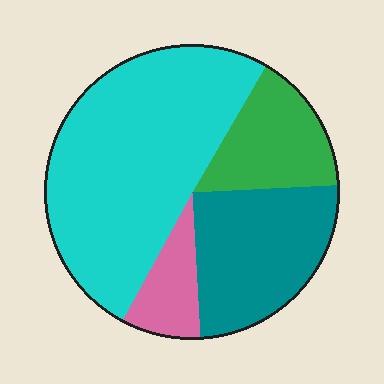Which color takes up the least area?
Pink, at roughly 10%.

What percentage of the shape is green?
Green takes up about one sixth (1/6) of the shape.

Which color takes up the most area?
Cyan, at roughly 50%.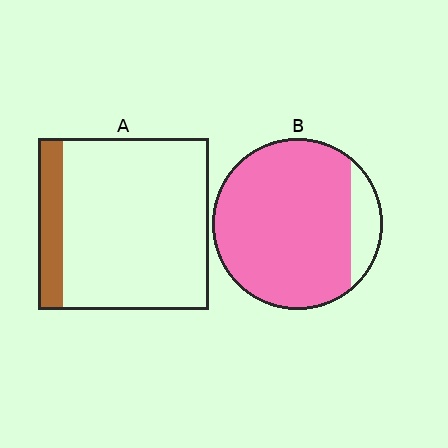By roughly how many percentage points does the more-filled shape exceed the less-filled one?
By roughly 70 percentage points (B over A).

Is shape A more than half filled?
No.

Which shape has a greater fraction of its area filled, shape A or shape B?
Shape B.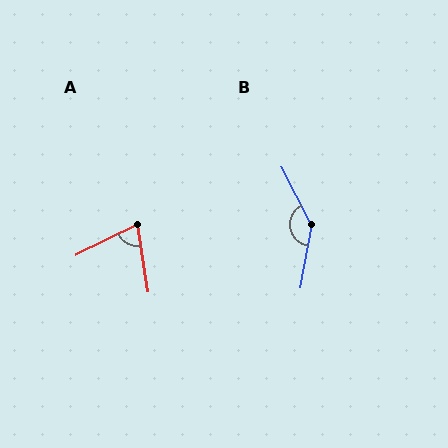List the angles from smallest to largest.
A (73°), B (143°).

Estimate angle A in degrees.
Approximately 73 degrees.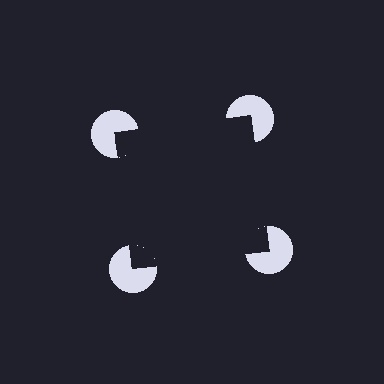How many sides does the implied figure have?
4 sides.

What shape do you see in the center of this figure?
An illusory square — its edges are inferred from the aligned wedge cuts in the pac-man discs, not physically drawn.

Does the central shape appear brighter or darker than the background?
It typically appears slightly darker than the background, even though no actual brightness change is drawn.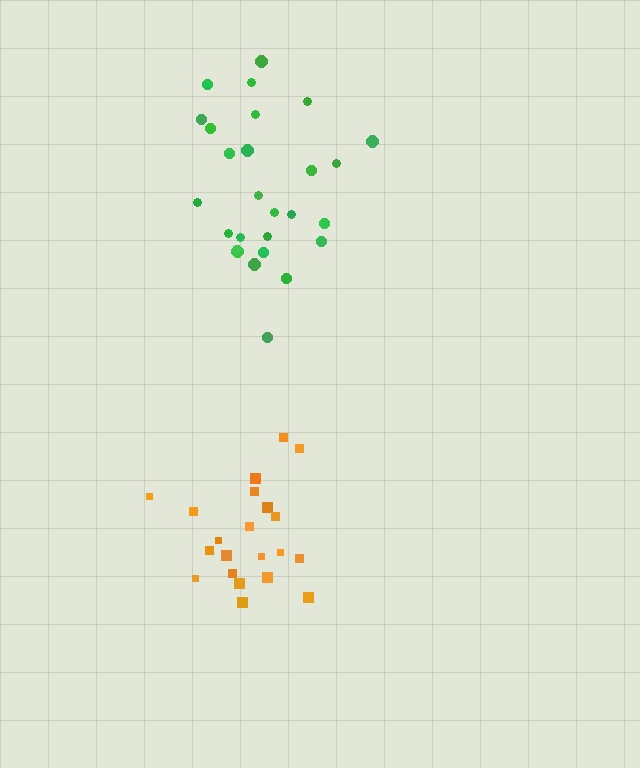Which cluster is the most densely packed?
Orange.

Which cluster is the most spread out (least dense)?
Green.